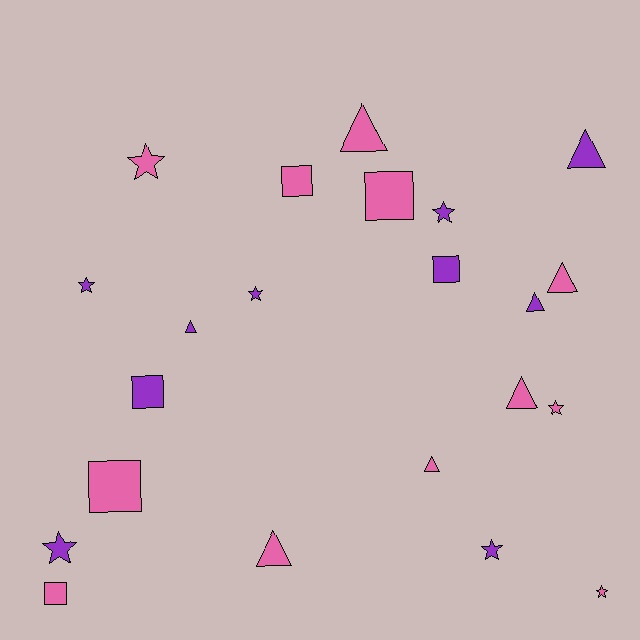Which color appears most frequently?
Pink, with 12 objects.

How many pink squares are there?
There are 4 pink squares.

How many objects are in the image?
There are 22 objects.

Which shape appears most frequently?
Star, with 8 objects.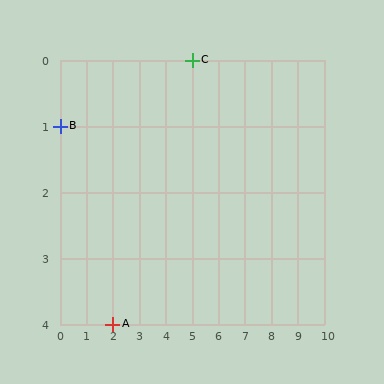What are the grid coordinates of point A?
Point A is at grid coordinates (2, 4).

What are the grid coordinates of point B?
Point B is at grid coordinates (0, 1).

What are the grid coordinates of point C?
Point C is at grid coordinates (5, 0).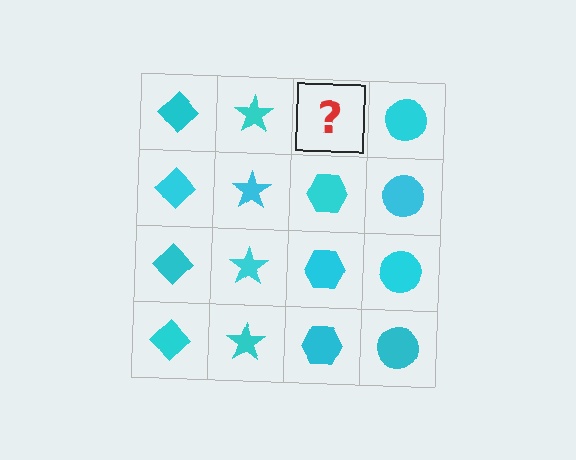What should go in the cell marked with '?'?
The missing cell should contain a cyan hexagon.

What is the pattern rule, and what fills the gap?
The rule is that each column has a consistent shape. The gap should be filled with a cyan hexagon.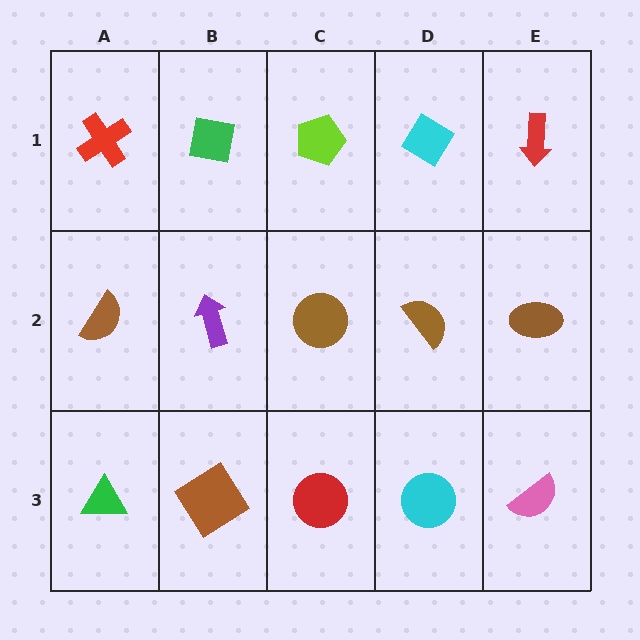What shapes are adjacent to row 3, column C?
A brown circle (row 2, column C), a brown diamond (row 3, column B), a cyan circle (row 3, column D).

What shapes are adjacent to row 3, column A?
A brown semicircle (row 2, column A), a brown diamond (row 3, column B).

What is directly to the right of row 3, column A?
A brown diamond.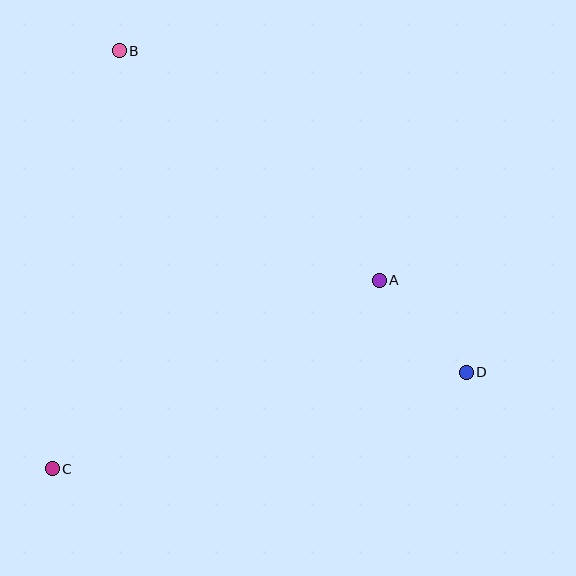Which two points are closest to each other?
Points A and D are closest to each other.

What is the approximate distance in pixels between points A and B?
The distance between A and B is approximately 347 pixels.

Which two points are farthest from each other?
Points B and D are farthest from each other.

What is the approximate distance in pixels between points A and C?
The distance between A and C is approximately 378 pixels.